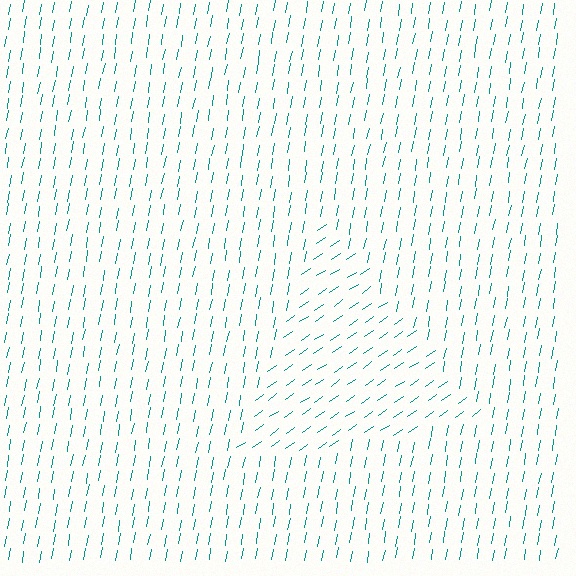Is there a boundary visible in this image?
Yes, there is a texture boundary formed by a change in line orientation.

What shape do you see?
I see a triangle.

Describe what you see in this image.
The image is filled with small teal line segments. A triangle region in the image has lines oriented differently from the surrounding lines, creating a visible texture boundary.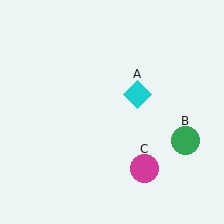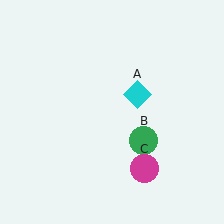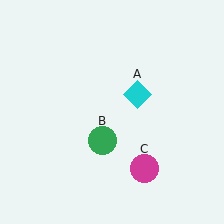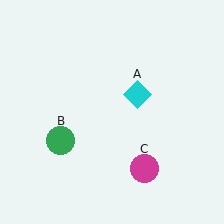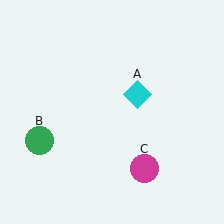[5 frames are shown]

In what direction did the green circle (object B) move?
The green circle (object B) moved left.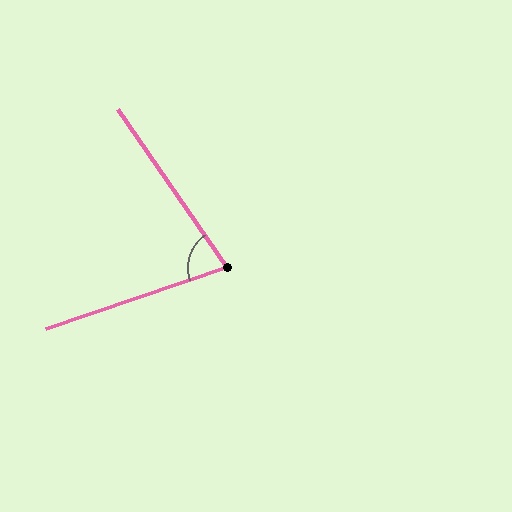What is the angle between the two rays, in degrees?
Approximately 74 degrees.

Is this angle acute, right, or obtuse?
It is acute.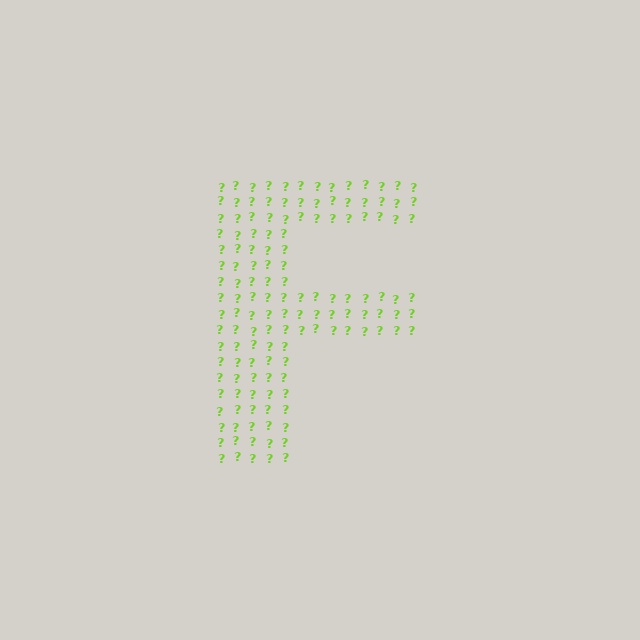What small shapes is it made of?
It is made of small question marks.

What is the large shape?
The large shape is the letter F.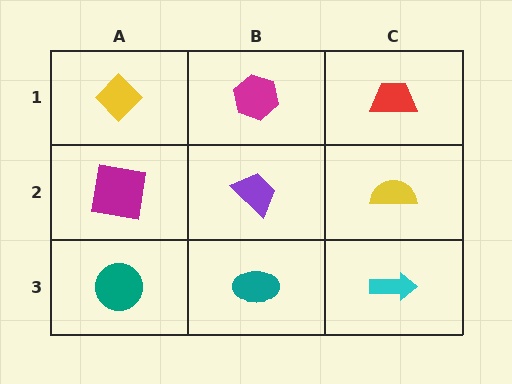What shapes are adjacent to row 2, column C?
A red trapezoid (row 1, column C), a cyan arrow (row 3, column C), a purple trapezoid (row 2, column B).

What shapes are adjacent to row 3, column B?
A purple trapezoid (row 2, column B), a teal circle (row 3, column A), a cyan arrow (row 3, column C).